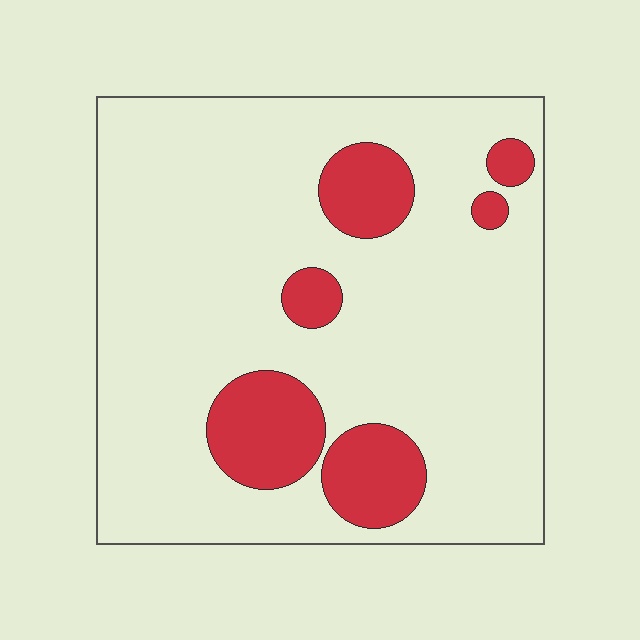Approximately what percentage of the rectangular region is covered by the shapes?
Approximately 15%.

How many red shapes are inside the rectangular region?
6.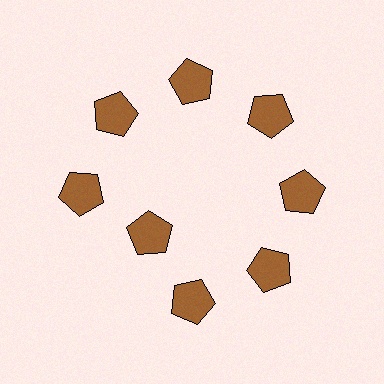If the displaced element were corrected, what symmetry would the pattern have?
It would have 8-fold rotational symmetry — the pattern would map onto itself every 45 degrees.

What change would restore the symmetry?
The symmetry would be restored by moving it outward, back onto the ring so that all 8 pentagons sit at equal angles and equal distance from the center.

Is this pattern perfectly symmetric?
No. The 8 brown pentagons are arranged in a ring, but one element near the 8 o'clock position is pulled inward toward the center, breaking the 8-fold rotational symmetry.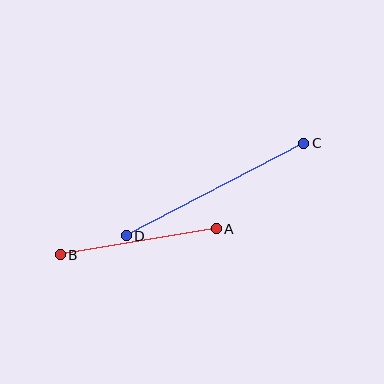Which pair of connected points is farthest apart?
Points C and D are farthest apart.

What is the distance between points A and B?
The distance is approximately 158 pixels.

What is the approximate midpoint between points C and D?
The midpoint is at approximately (215, 190) pixels.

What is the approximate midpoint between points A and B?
The midpoint is at approximately (138, 242) pixels.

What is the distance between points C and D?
The distance is approximately 200 pixels.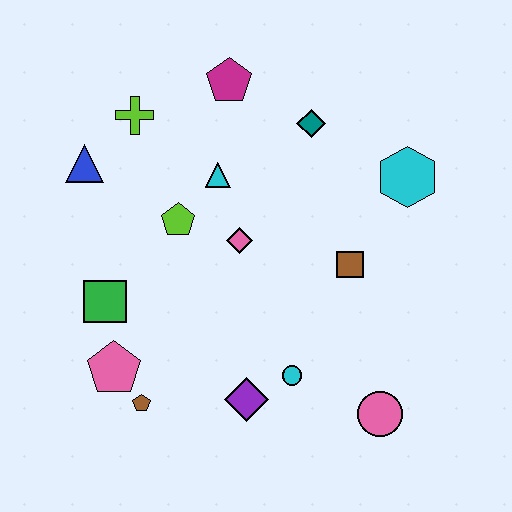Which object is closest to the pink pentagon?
The brown pentagon is closest to the pink pentagon.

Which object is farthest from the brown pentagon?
The cyan hexagon is farthest from the brown pentagon.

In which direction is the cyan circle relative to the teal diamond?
The cyan circle is below the teal diamond.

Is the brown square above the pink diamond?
No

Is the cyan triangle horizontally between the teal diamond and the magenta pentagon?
No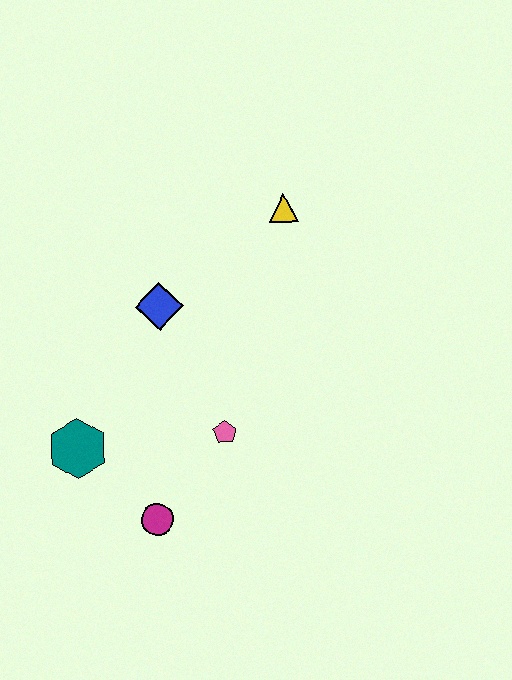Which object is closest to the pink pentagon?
The magenta circle is closest to the pink pentagon.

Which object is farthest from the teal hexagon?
The yellow triangle is farthest from the teal hexagon.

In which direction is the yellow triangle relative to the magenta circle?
The yellow triangle is above the magenta circle.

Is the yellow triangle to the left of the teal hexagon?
No